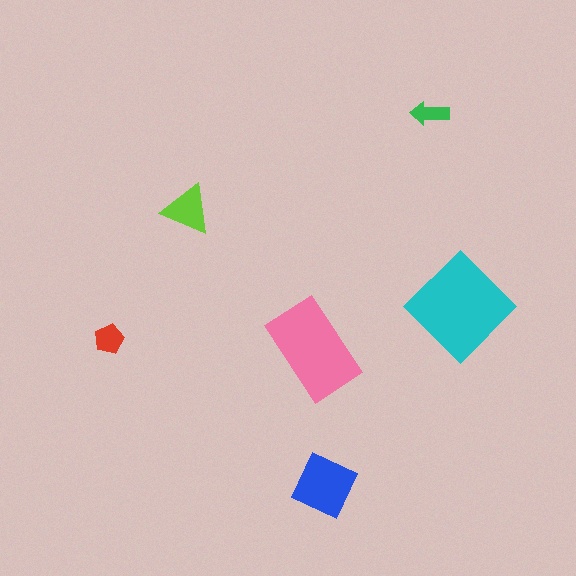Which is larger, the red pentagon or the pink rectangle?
The pink rectangle.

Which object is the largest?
The cyan diamond.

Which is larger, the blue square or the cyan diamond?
The cyan diamond.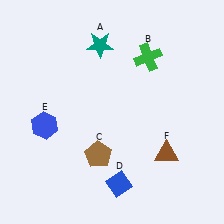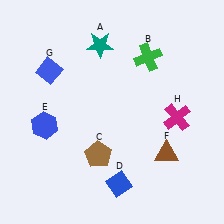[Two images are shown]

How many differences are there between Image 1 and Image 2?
There are 2 differences between the two images.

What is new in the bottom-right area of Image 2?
A magenta cross (H) was added in the bottom-right area of Image 2.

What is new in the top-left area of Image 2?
A blue diamond (G) was added in the top-left area of Image 2.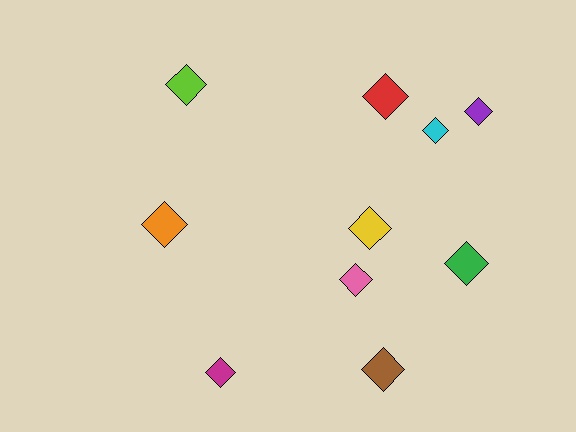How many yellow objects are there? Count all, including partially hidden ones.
There is 1 yellow object.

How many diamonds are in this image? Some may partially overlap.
There are 10 diamonds.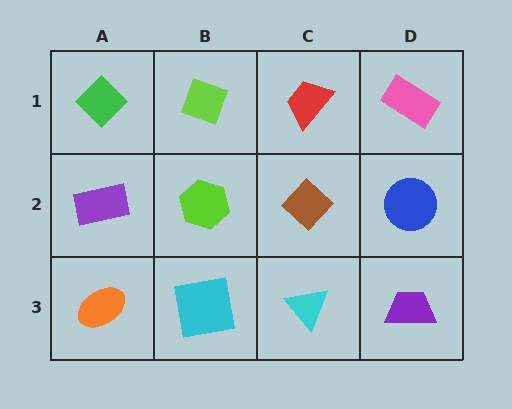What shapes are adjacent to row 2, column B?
A lime diamond (row 1, column B), a cyan square (row 3, column B), a purple rectangle (row 2, column A), a brown diamond (row 2, column C).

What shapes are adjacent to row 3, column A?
A purple rectangle (row 2, column A), a cyan square (row 3, column B).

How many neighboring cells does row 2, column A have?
3.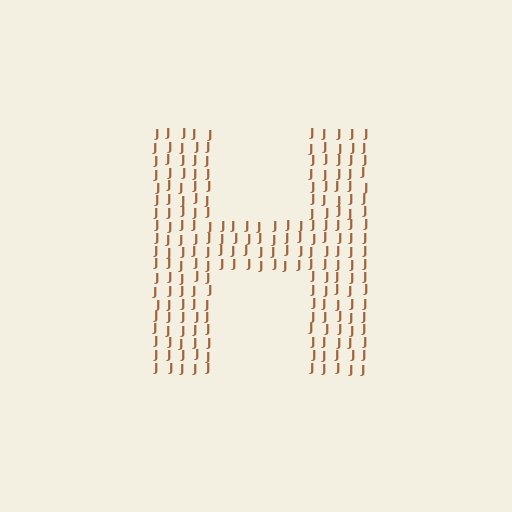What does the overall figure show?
The overall figure shows the letter H.